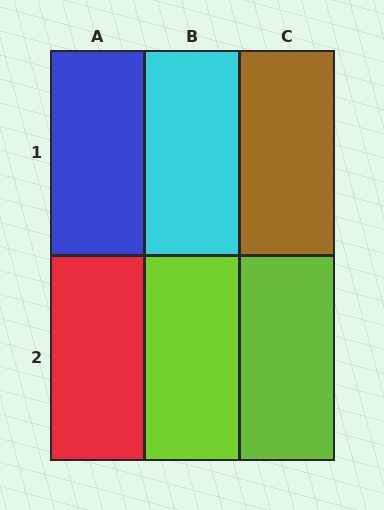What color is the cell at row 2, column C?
Lime.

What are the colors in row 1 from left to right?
Blue, cyan, brown.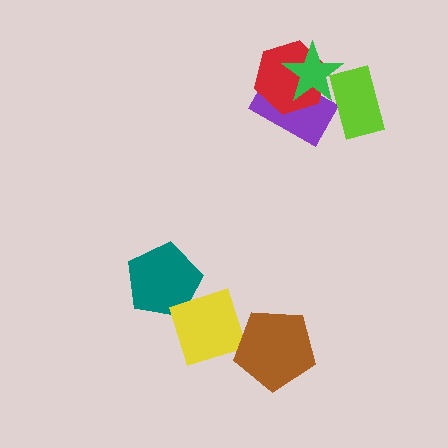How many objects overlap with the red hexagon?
2 objects overlap with the red hexagon.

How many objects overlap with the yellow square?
0 objects overlap with the yellow square.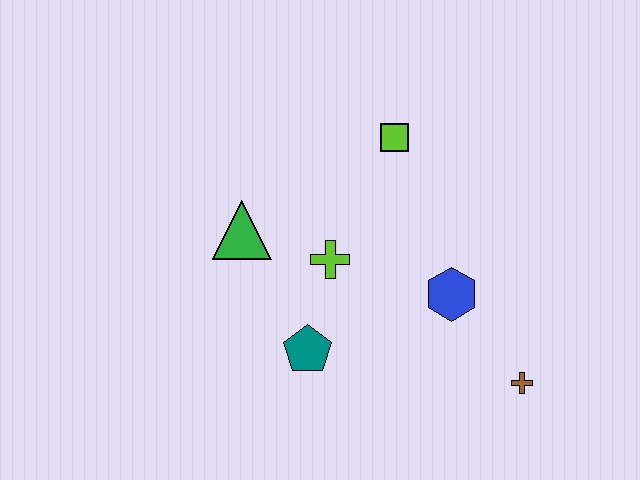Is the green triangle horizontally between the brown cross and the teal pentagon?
No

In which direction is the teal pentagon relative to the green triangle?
The teal pentagon is below the green triangle.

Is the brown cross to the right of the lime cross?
Yes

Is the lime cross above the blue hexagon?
Yes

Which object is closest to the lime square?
The lime cross is closest to the lime square.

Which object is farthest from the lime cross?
The brown cross is farthest from the lime cross.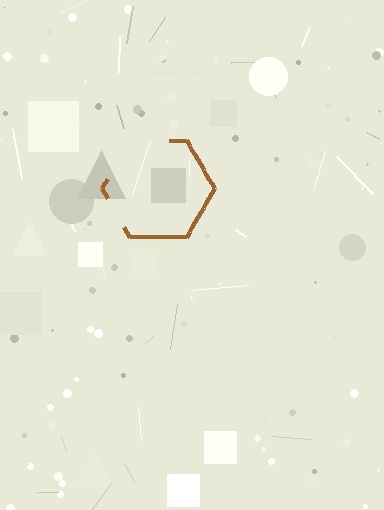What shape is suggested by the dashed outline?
The dashed outline suggests a hexagon.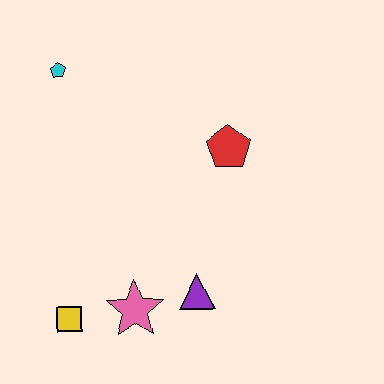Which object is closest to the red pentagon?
The purple triangle is closest to the red pentagon.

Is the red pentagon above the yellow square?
Yes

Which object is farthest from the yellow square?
The cyan pentagon is farthest from the yellow square.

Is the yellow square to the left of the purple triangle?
Yes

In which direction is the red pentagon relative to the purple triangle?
The red pentagon is above the purple triangle.